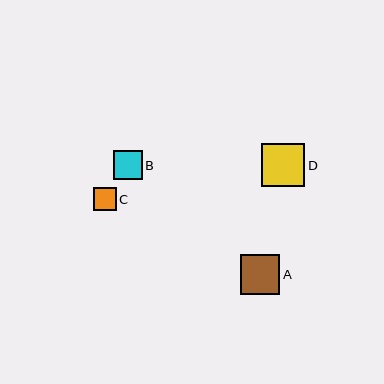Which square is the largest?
Square D is the largest with a size of approximately 43 pixels.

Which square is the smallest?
Square C is the smallest with a size of approximately 23 pixels.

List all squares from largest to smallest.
From largest to smallest: D, A, B, C.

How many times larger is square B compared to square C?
Square B is approximately 1.2 times the size of square C.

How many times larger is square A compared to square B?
Square A is approximately 1.4 times the size of square B.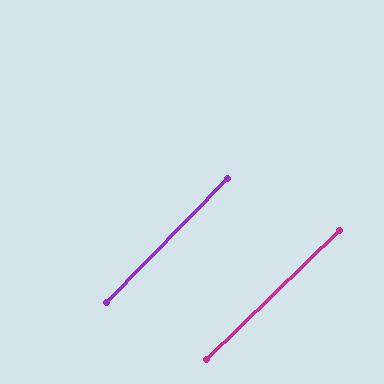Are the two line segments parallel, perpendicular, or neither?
Parallel — their directions differ by only 1.7°.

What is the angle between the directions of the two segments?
Approximately 2 degrees.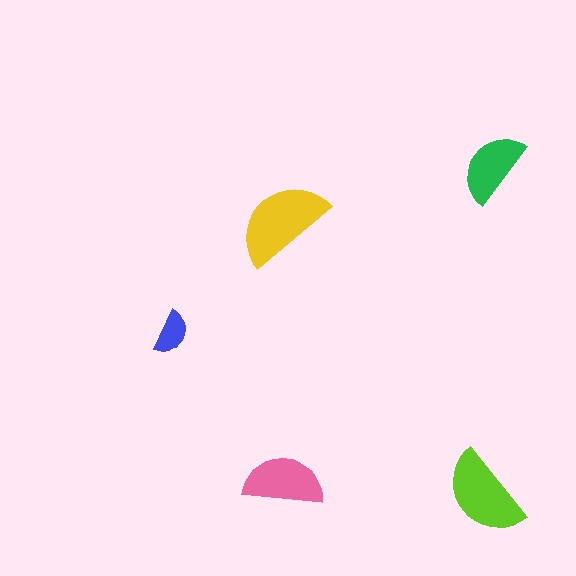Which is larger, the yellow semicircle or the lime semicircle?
The yellow one.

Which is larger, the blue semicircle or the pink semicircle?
The pink one.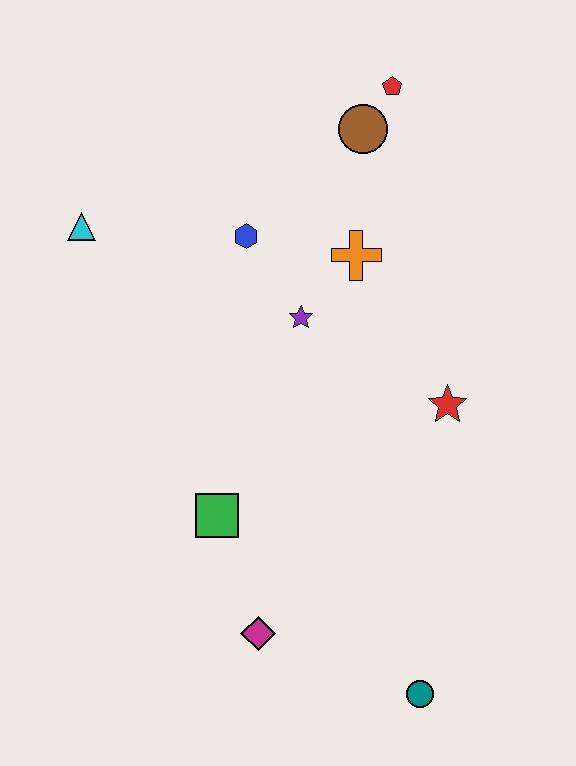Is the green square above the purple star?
No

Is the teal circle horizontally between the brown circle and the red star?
Yes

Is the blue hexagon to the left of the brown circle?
Yes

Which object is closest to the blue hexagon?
The purple star is closest to the blue hexagon.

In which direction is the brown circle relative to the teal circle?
The brown circle is above the teal circle.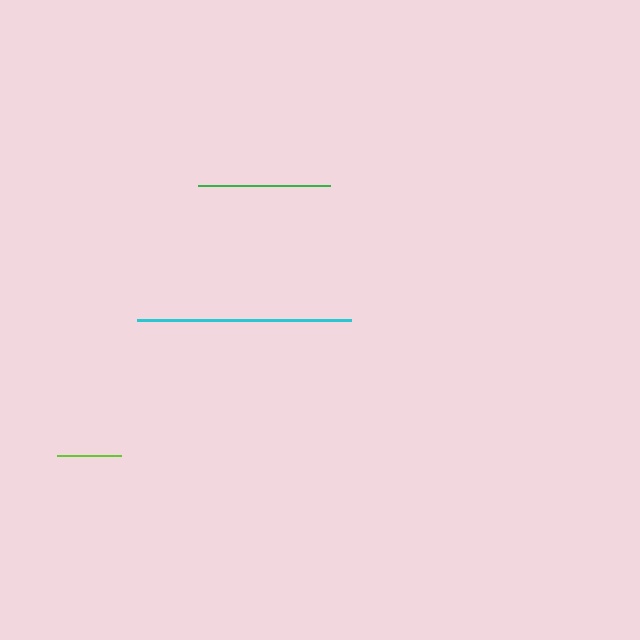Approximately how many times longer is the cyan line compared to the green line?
The cyan line is approximately 1.6 times the length of the green line.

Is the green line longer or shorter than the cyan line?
The cyan line is longer than the green line.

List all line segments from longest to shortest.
From longest to shortest: cyan, green, lime.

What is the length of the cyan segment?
The cyan segment is approximately 213 pixels long.